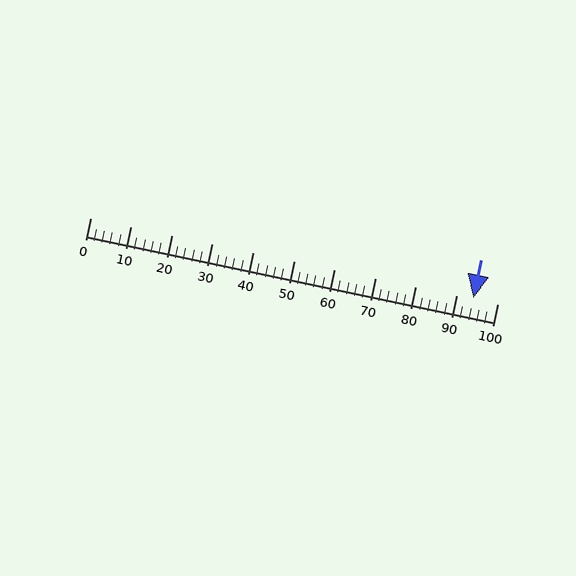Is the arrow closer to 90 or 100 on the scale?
The arrow is closer to 90.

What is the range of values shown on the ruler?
The ruler shows values from 0 to 100.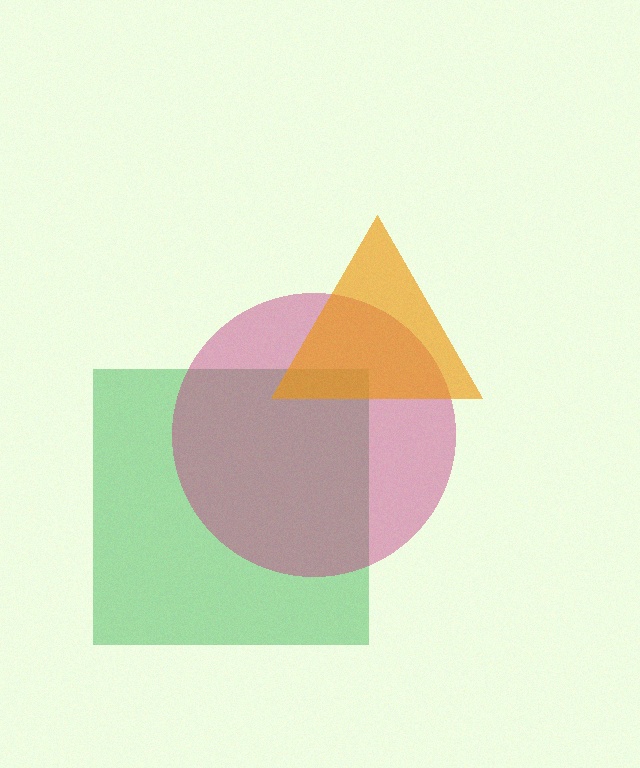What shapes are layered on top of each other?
The layered shapes are: a green square, a magenta circle, an orange triangle.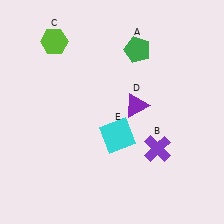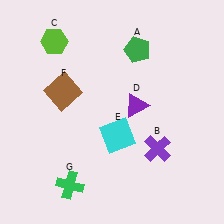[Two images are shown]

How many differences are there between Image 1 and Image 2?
There are 2 differences between the two images.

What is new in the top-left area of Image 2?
A brown square (F) was added in the top-left area of Image 2.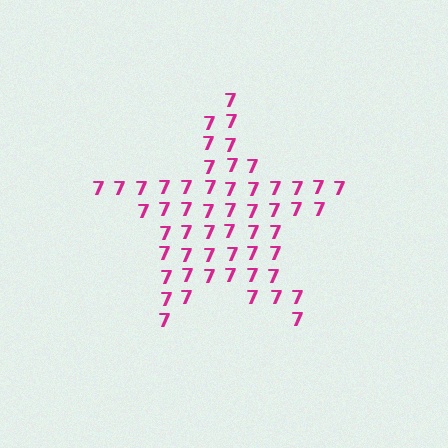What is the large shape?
The large shape is a star.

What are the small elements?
The small elements are digit 7's.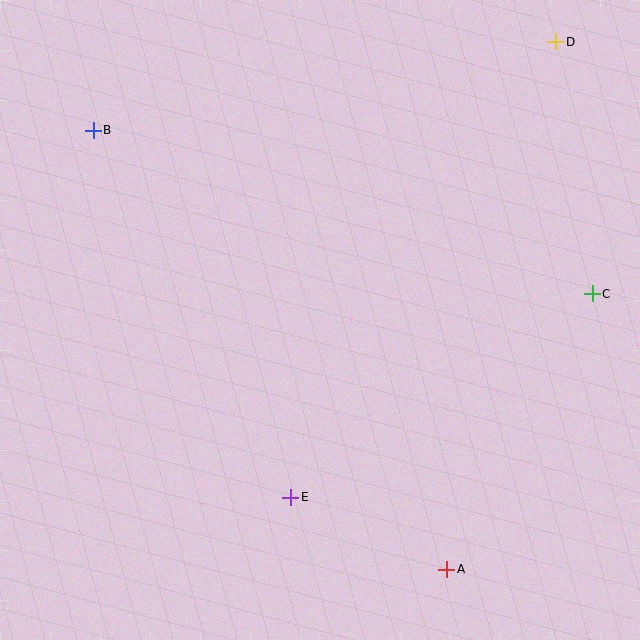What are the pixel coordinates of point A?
Point A is at (447, 569).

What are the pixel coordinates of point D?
Point D is at (556, 42).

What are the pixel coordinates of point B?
Point B is at (93, 130).